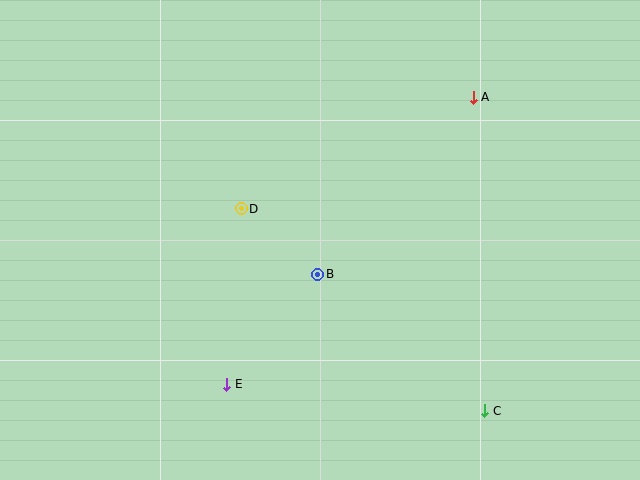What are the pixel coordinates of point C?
Point C is at (485, 411).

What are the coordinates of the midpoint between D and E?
The midpoint between D and E is at (234, 297).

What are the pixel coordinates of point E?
Point E is at (227, 384).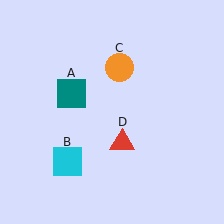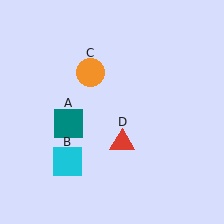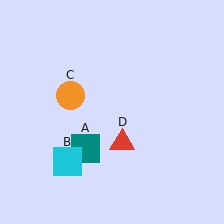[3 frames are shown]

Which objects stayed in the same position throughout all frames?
Cyan square (object B) and red triangle (object D) remained stationary.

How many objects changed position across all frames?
2 objects changed position: teal square (object A), orange circle (object C).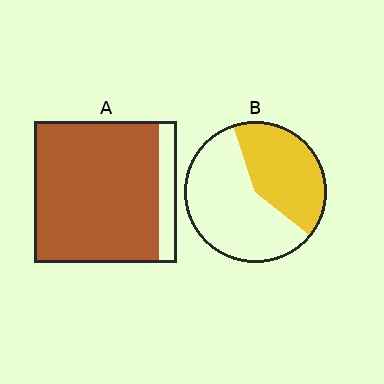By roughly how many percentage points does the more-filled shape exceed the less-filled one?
By roughly 45 percentage points (A over B).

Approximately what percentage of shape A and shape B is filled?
A is approximately 85% and B is approximately 40%.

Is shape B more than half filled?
No.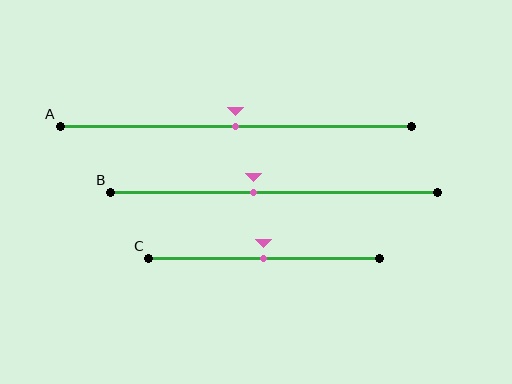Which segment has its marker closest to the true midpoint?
Segment A has its marker closest to the true midpoint.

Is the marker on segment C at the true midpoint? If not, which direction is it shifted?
Yes, the marker on segment C is at the true midpoint.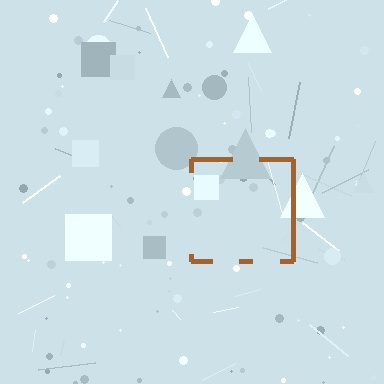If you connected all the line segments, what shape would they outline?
They would outline a square.